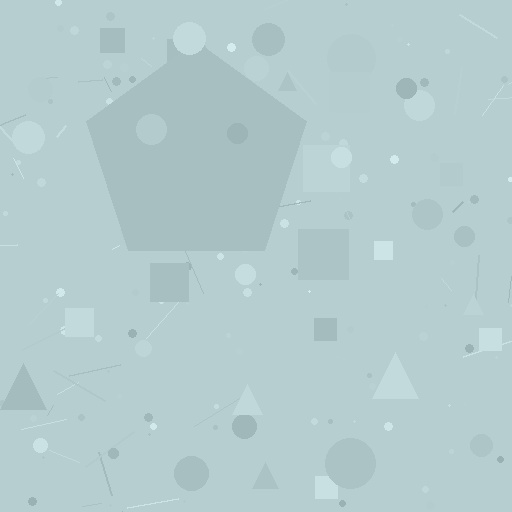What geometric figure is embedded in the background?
A pentagon is embedded in the background.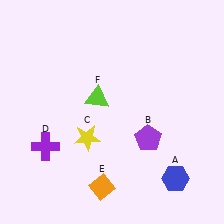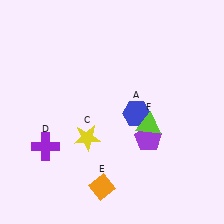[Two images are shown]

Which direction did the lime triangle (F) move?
The lime triangle (F) moved right.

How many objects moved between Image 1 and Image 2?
2 objects moved between the two images.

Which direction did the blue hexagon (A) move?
The blue hexagon (A) moved up.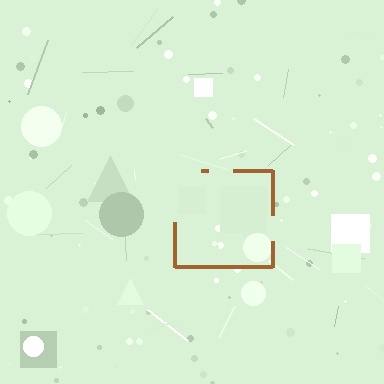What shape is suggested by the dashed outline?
The dashed outline suggests a square.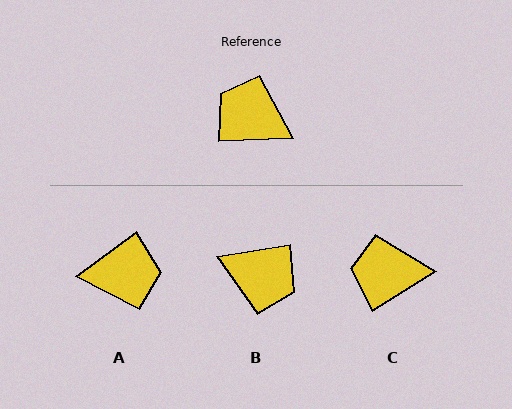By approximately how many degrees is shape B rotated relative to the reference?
Approximately 172 degrees clockwise.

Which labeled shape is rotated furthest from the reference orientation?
B, about 172 degrees away.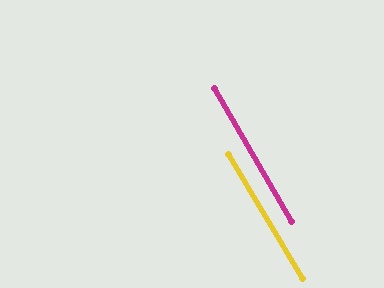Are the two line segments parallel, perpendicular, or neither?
Parallel — their directions differ by only 0.4°.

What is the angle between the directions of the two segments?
Approximately 0 degrees.